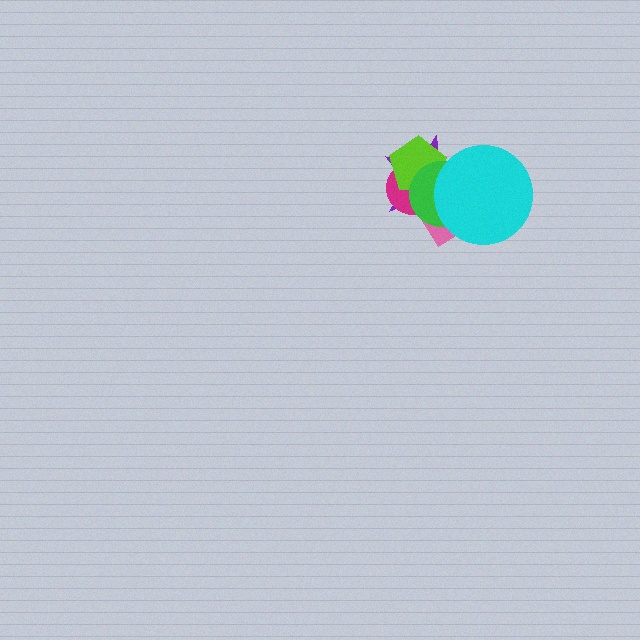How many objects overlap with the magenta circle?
4 objects overlap with the magenta circle.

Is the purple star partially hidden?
Yes, it is partially covered by another shape.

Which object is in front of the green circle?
The cyan circle is in front of the green circle.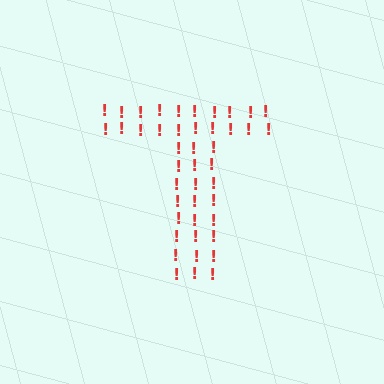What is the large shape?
The large shape is the letter T.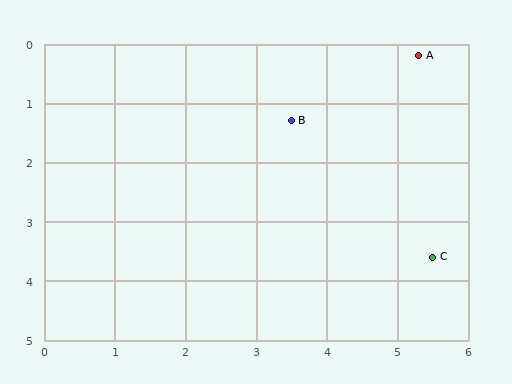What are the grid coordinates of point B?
Point B is at approximately (3.5, 1.3).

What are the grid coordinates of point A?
Point A is at approximately (5.3, 0.2).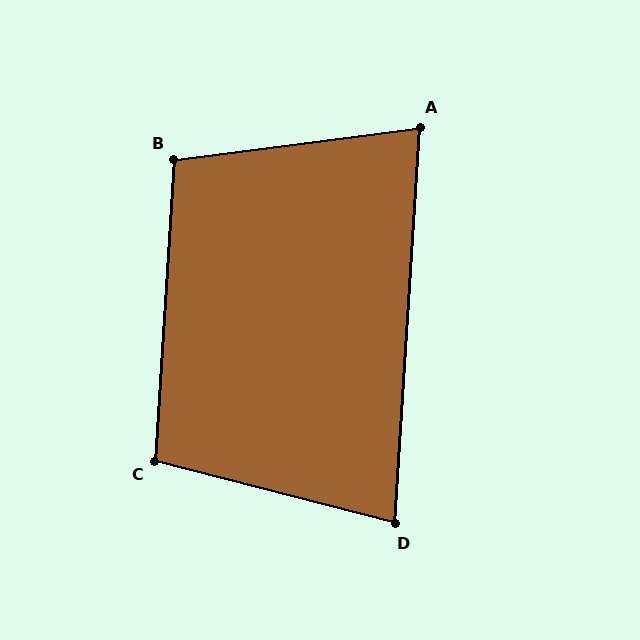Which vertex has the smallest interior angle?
A, at approximately 79 degrees.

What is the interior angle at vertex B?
Approximately 101 degrees (obtuse).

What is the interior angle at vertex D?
Approximately 79 degrees (acute).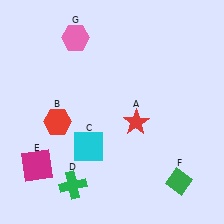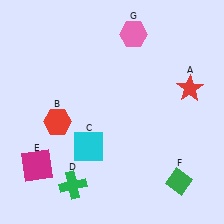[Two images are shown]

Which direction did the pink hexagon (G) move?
The pink hexagon (G) moved right.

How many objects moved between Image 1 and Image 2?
2 objects moved between the two images.